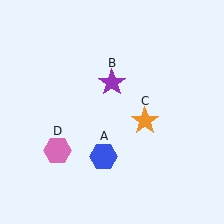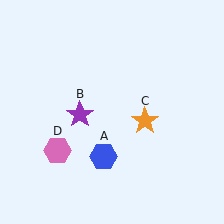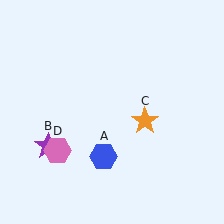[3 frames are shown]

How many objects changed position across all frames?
1 object changed position: purple star (object B).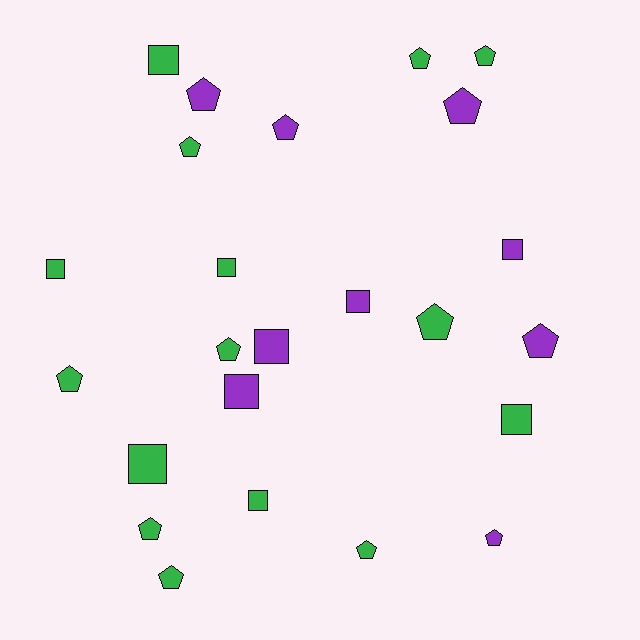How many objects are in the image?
There are 24 objects.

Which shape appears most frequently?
Pentagon, with 14 objects.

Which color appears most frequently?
Green, with 15 objects.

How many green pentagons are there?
There are 9 green pentagons.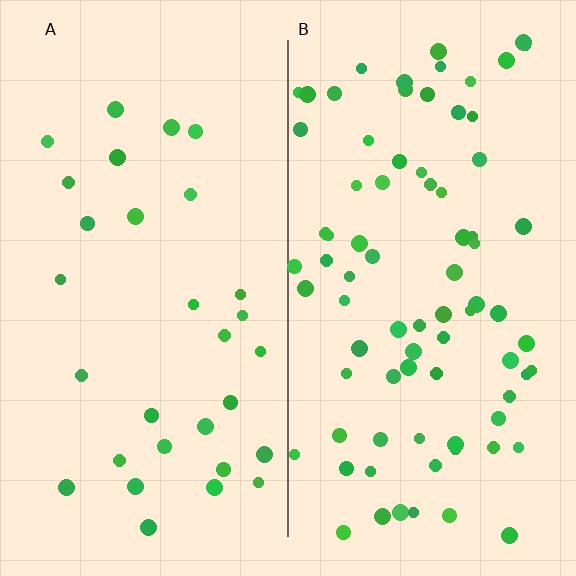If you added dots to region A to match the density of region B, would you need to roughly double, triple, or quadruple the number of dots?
Approximately triple.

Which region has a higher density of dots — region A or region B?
B (the right).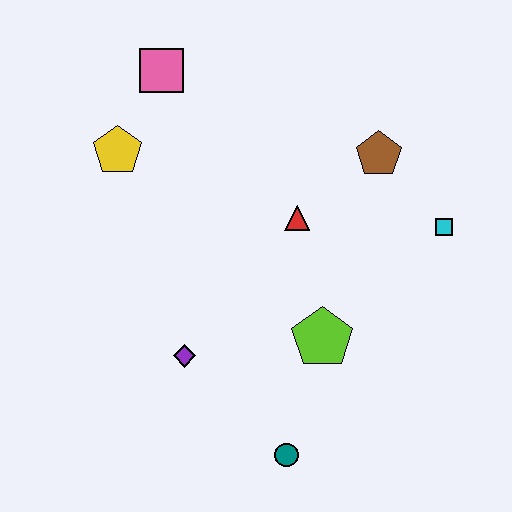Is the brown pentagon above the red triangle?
Yes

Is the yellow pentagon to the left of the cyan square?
Yes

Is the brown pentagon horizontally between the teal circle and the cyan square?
Yes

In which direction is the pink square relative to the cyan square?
The pink square is to the left of the cyan square.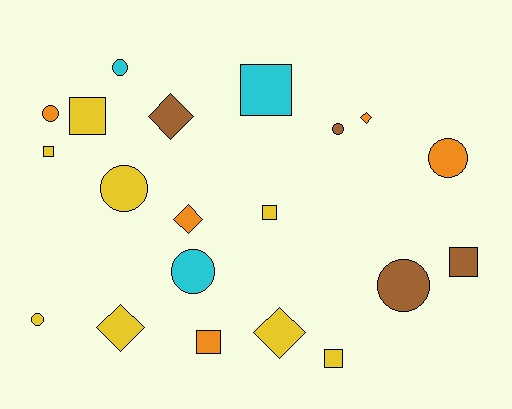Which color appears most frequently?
Yellow, with 8 objects.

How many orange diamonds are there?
There are 2 orange diamonds.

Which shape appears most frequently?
Circle, with 8 objects.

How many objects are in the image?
There are 20 objects.